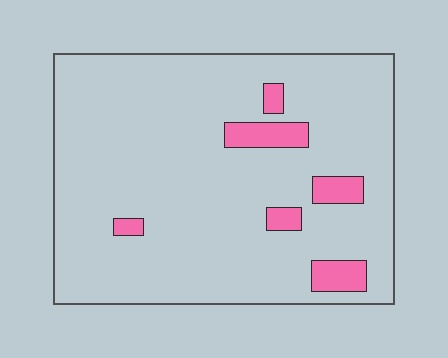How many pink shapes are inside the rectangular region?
6.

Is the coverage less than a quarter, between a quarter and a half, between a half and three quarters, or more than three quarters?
Less than a quarter.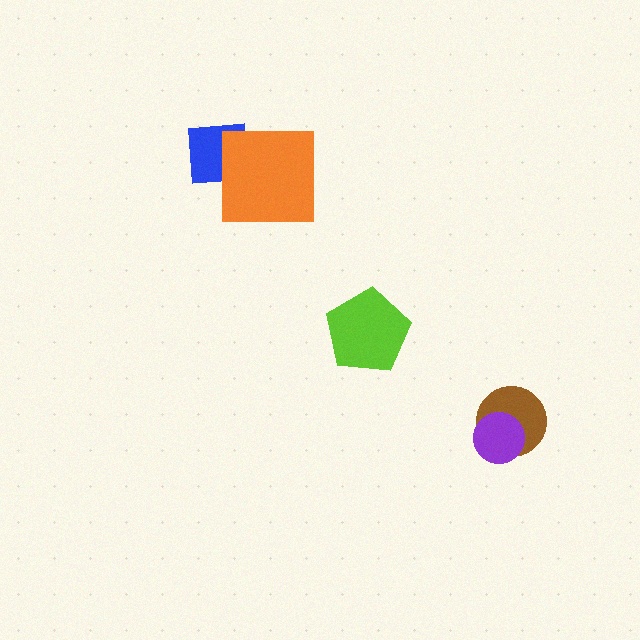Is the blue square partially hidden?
Yes, it is partially covered by another shape.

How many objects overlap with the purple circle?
1 object overlaps with the purple circle.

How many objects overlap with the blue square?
1 object overlaps with the blue square.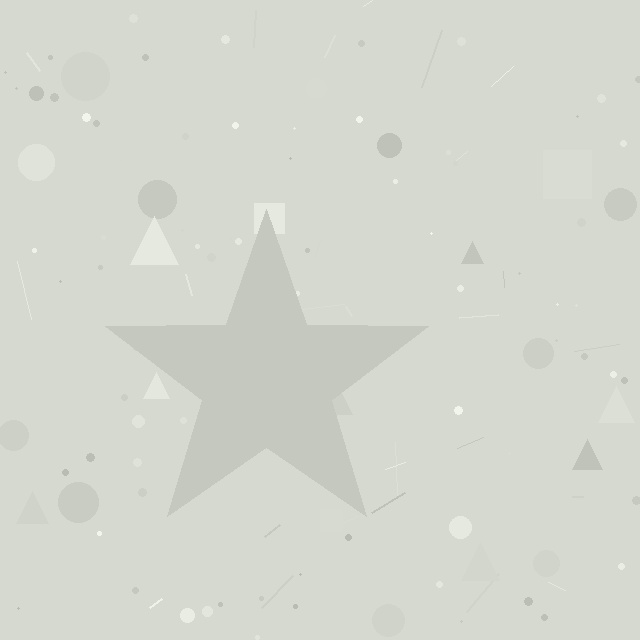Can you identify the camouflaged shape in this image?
The camouflaged shape is a star.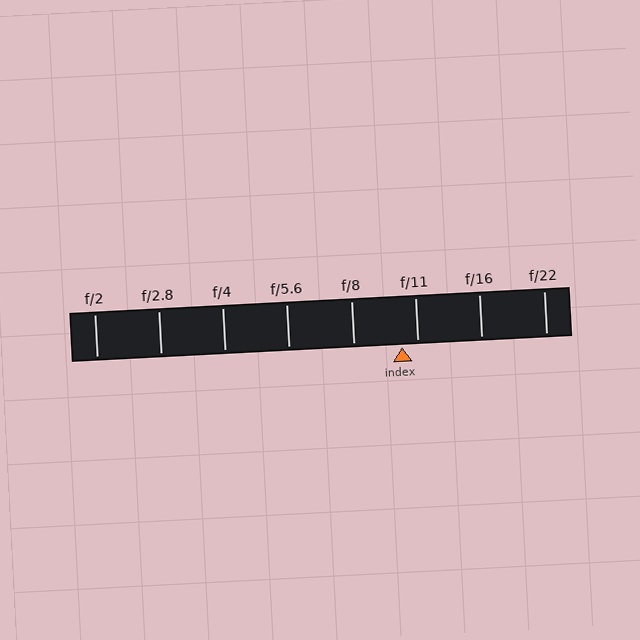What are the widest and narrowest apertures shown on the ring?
The widest aperture shown is f/2 and the narrowest is f/22.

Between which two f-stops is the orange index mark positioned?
The index mark is between f/8 and f/11.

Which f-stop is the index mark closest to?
The index mark is closest to f/11.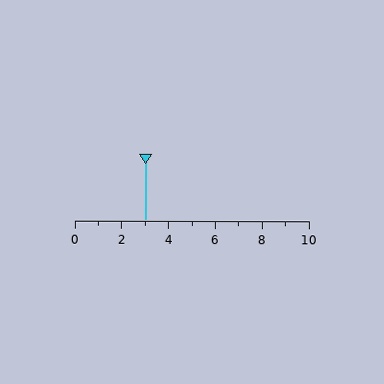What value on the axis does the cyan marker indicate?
The marker indicates approximately 3.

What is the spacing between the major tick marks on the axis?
The major ticks are spaced 2 apart.